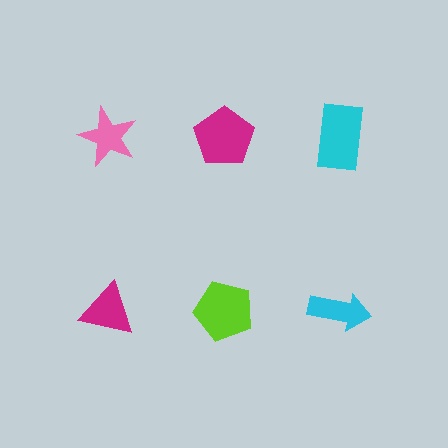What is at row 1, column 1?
A pink star.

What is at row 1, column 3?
A cyan rectangle.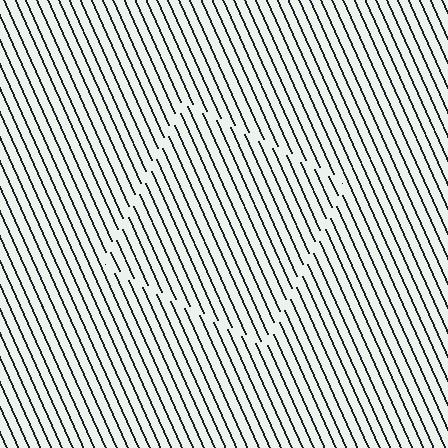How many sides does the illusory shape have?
4 sides — the line-ends trace a square.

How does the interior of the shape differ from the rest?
The interior of the shape contains the same grating, shifted by half a period — the contour is defined by the phase discontinuity where line-ends from the inner and outer gratings abut.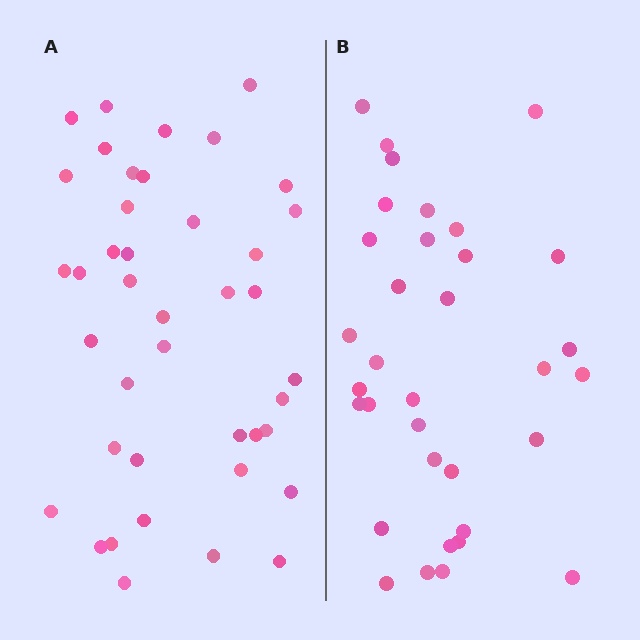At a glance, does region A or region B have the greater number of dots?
Region A (the left region) has more dots.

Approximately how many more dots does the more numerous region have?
Region A has roughly 8 or so more dots than region B.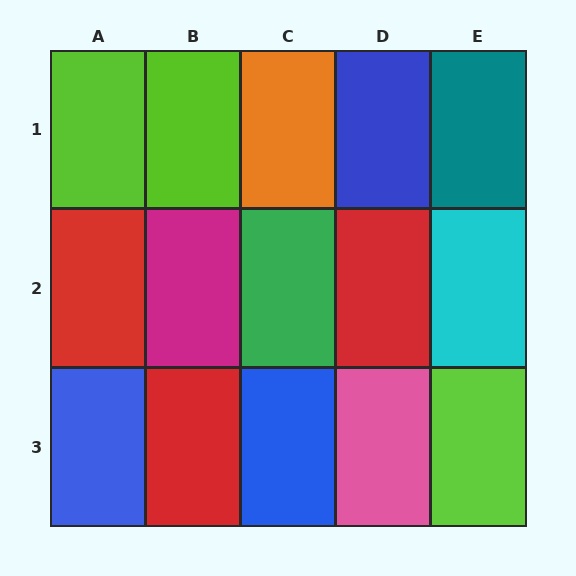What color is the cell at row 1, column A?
Lime.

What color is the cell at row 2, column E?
Cyan.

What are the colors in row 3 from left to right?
Blue, red, blue, pink, lime.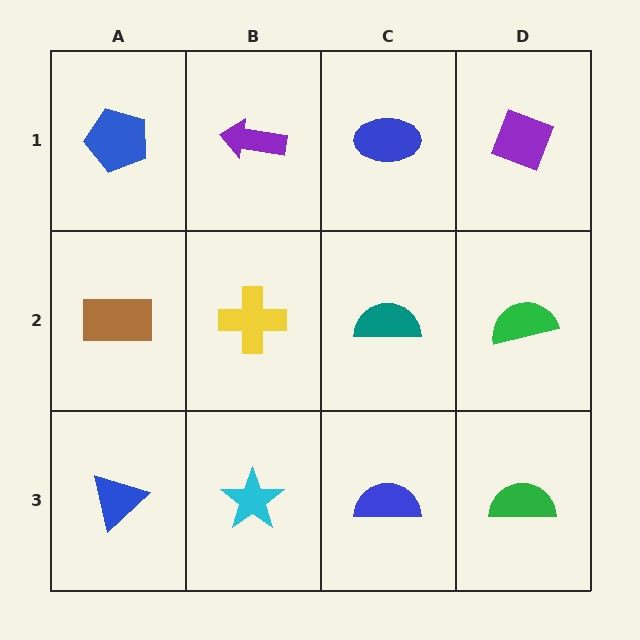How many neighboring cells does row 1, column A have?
2.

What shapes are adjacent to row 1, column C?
A teal semicircle (row 2, column C), a purple arrow (row 1, column B), a purple diamond (row 1, column D).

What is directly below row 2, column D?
A green semicircle.